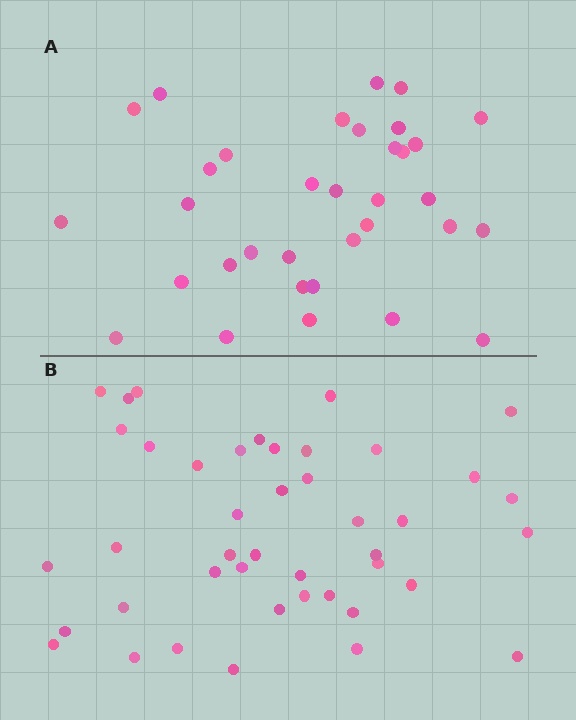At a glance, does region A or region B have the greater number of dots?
Region B (the bottom region) has more dots.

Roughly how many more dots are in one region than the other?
Region B has roughly 8 or so more dots than region A.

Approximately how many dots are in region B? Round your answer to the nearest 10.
About 40 dots. (The exact count is 43, which rounds to 40.)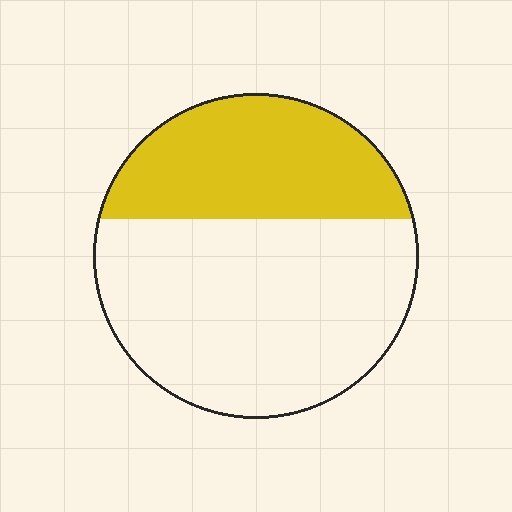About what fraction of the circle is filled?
About three eighths (3/8).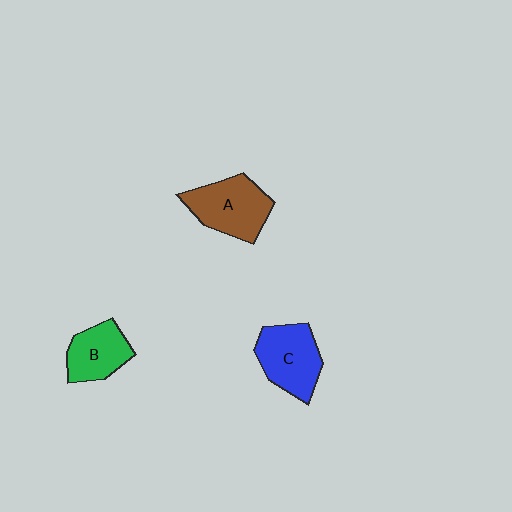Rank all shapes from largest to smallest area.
From largest to smallest: A (brown), C (blue), B (green).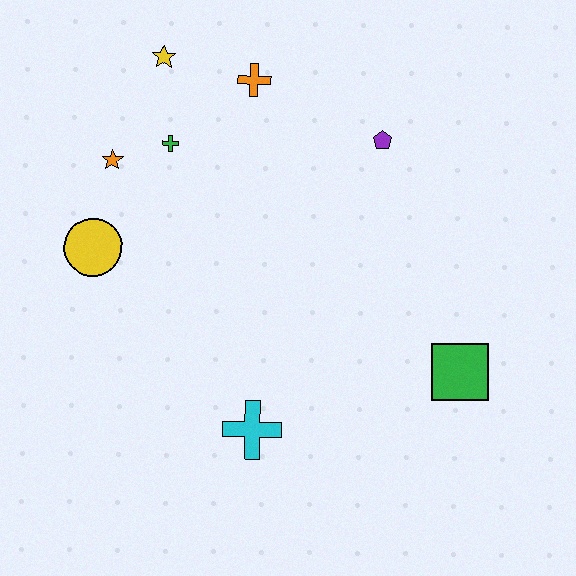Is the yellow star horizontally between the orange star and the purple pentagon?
Yes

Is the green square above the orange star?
No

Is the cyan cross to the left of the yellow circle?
No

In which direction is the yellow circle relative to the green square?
The yellow circle is to the left of the green square.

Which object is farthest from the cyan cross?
The yellow star is farthest from the cyan cross.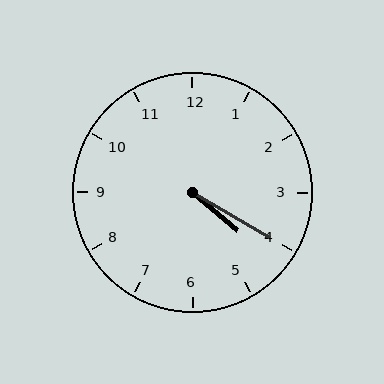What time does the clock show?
4:20.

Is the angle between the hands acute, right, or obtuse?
It is acute.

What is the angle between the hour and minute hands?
Approximately 10 degrees.